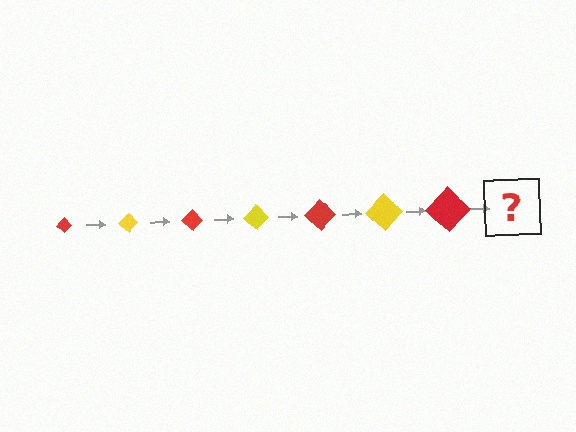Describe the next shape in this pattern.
It should be a yellow diamond, larger than the previous one.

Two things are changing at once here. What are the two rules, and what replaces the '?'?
The two rules are that the diamond grows larger each step and the color cycles through red and yellow. The '?' should be a yellow diamond, larger than the previous one.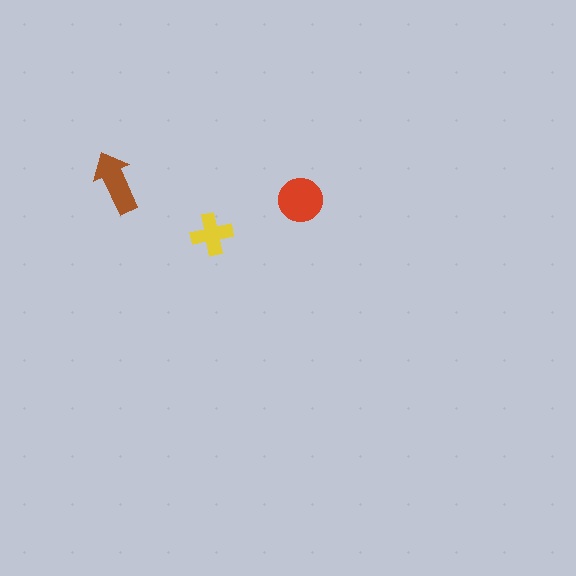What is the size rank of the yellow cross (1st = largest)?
3rd.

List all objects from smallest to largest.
The yellow cross, the brown arrow, the red circle.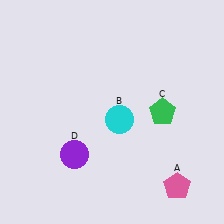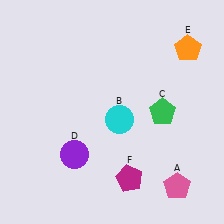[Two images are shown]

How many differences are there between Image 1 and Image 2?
There are 2 differences between the two images.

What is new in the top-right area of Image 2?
An orange pentagon (E) was added in the top-right area of Image 2.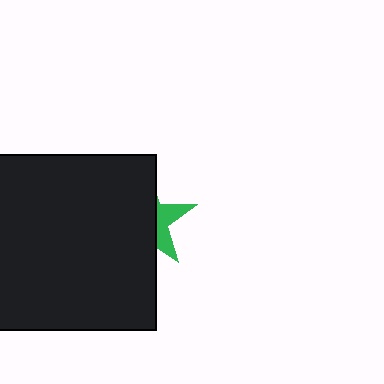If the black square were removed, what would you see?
You would see the complete green star.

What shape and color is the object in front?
The object in front is a black square.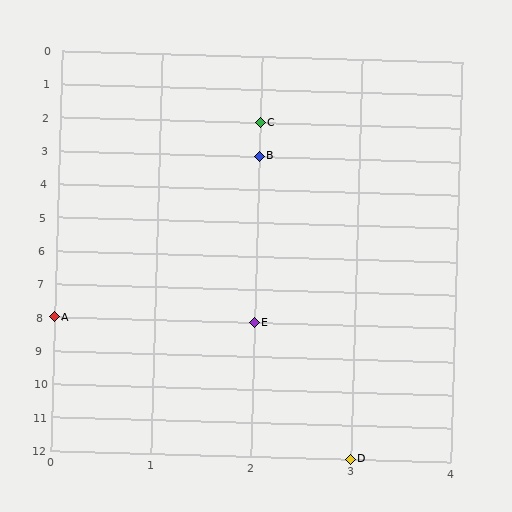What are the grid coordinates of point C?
Point C is at grid coordinates (2, 2).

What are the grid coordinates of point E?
Point E is at grid coordinates (2, 8).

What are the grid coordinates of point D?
Point D is at grid coordinates (3, 12).